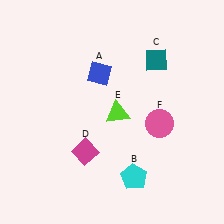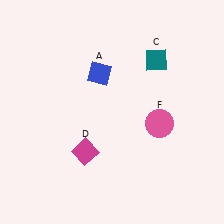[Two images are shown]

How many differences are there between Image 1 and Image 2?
There are 2 differences between the two images.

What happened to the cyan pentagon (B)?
The cyan pentagon (B) was removed in Image 2. It was in the bottom-right area of Image 1.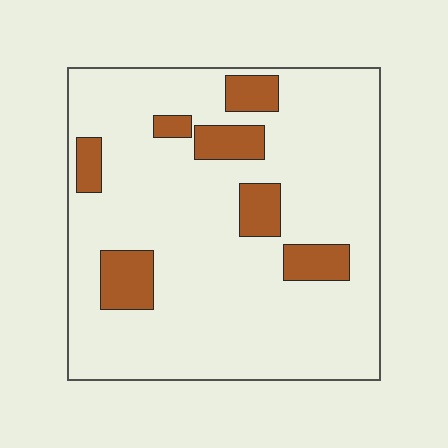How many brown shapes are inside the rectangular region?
7.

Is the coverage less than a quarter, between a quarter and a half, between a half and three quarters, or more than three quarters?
Less than a quarter.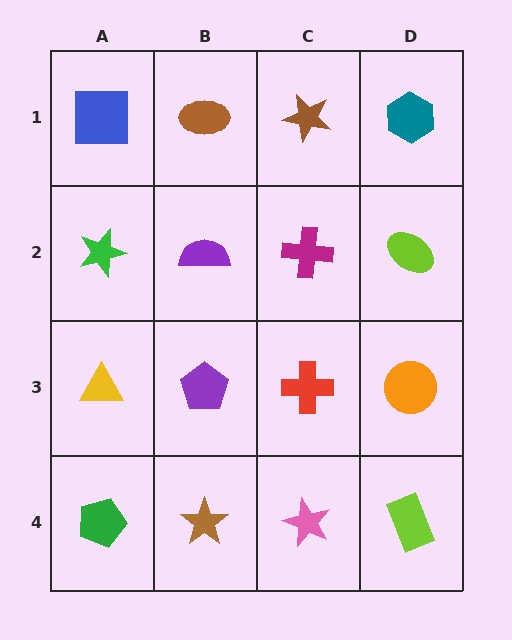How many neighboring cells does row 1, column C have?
3.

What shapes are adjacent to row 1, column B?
A purple semicircle (row 2, column B), a blue square (row 1, column A), a brown star (row 1, column C).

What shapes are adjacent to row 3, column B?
A purple semicircle (row 2, column B), a brown star (row 4, column B), a yellow triangle (row 3, column A), a red cross (row 3, column C).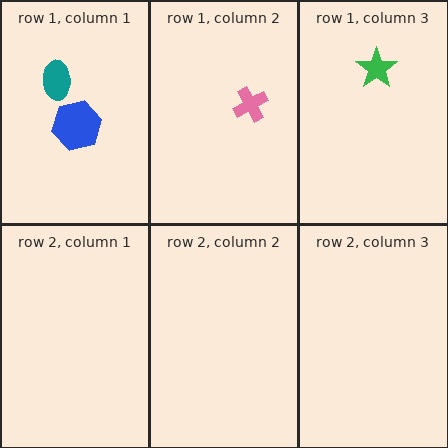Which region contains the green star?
The row 1, column 3 region.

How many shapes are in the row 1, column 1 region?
2.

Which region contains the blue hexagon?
The row 1, column 1 region.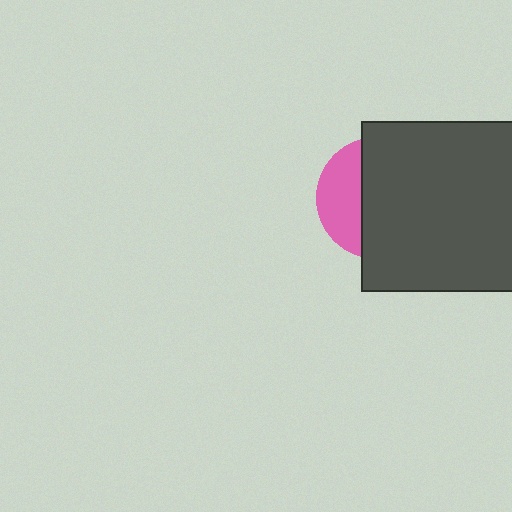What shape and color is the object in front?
The object in front is a dark gray square.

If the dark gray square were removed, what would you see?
You would see the complete pink circle.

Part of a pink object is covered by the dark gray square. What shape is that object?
It is a circle.